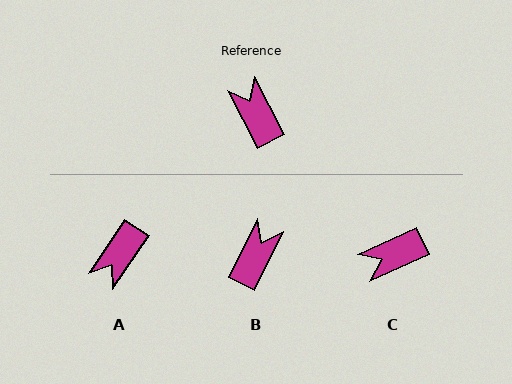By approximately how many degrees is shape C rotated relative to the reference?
Approximately 88 degrees counter-clockwise.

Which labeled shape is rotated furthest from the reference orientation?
A, about 119 degrees away.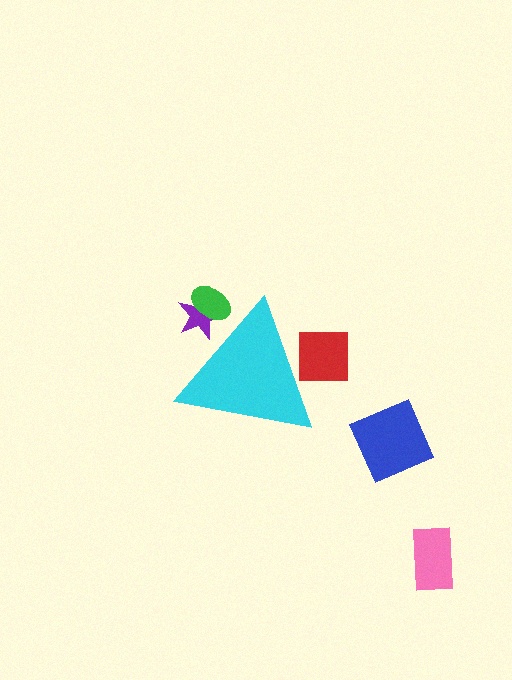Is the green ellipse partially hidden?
Yes, the green ellipse is partially hidden behind the cyan triangle.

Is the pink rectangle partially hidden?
No, the pink rectangle is fully visible.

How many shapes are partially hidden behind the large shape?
3 shapes are partially hidden.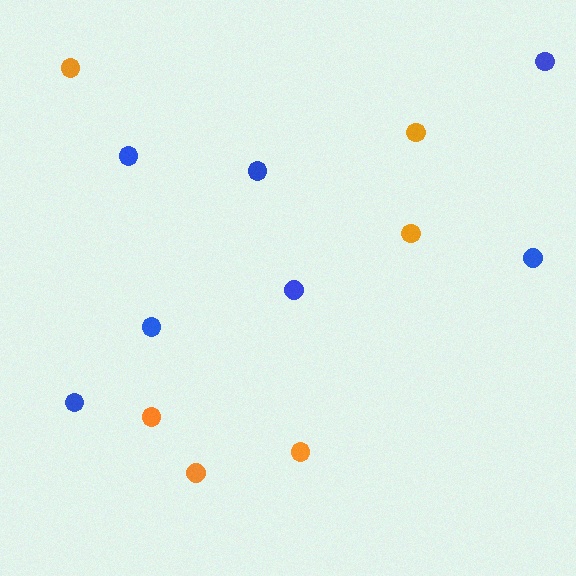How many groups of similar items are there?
There are 2 groups: one group of orange circles (6) and one group of blue circles (7).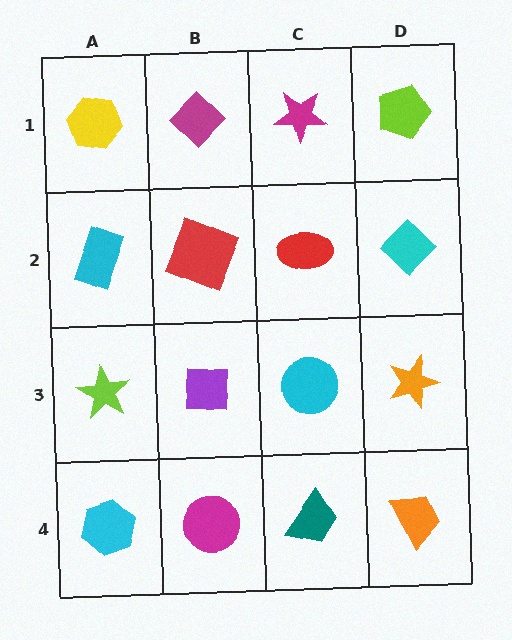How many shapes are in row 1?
4 shapes.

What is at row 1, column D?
A lime pentagon.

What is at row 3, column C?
A cyan circle.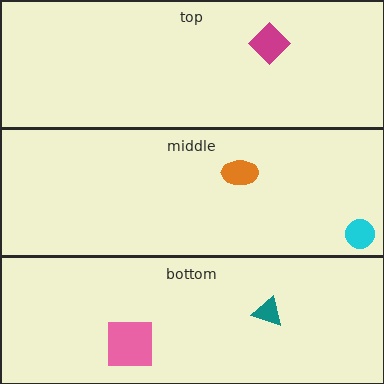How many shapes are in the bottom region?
2.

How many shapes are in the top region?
1.